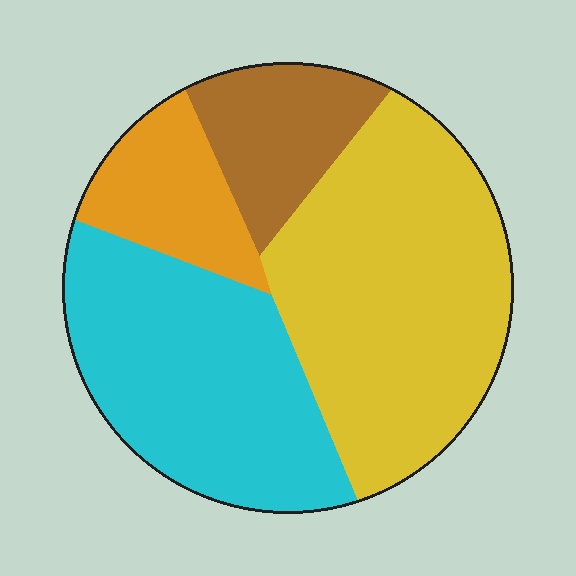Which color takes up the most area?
Yellow, at roughly 40%.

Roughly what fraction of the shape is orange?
Orange takes up less than a quarter of the shape.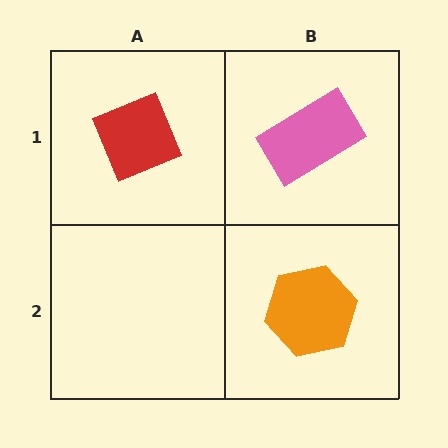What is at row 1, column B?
A pink rectangle.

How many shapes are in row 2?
1 shape.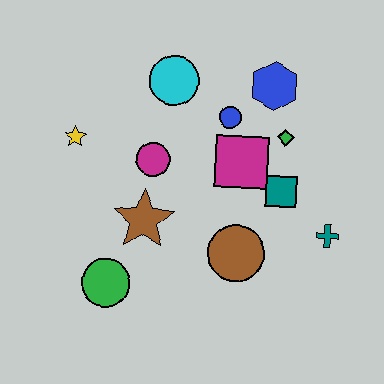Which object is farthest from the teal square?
The yellow star is farthest from the teal square.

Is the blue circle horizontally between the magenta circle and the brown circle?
Yes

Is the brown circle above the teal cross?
No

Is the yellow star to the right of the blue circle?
No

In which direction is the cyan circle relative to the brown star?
The cyan circle is above the brown star.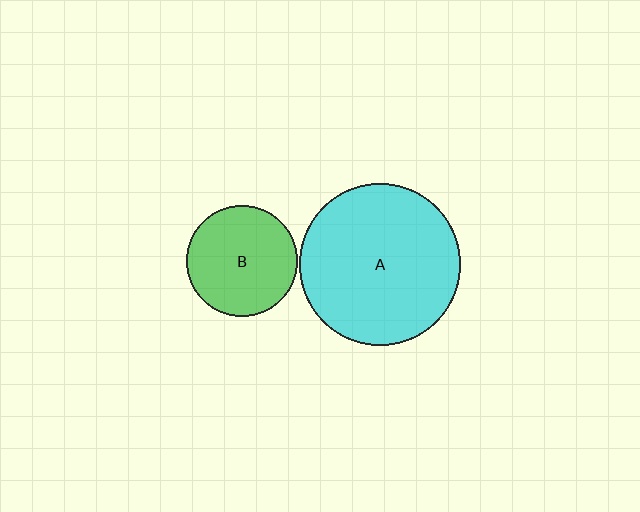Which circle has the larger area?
Circle A (cyan).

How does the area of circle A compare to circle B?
Approximately 2.1 times.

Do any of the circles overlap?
No, none of the circles overlap.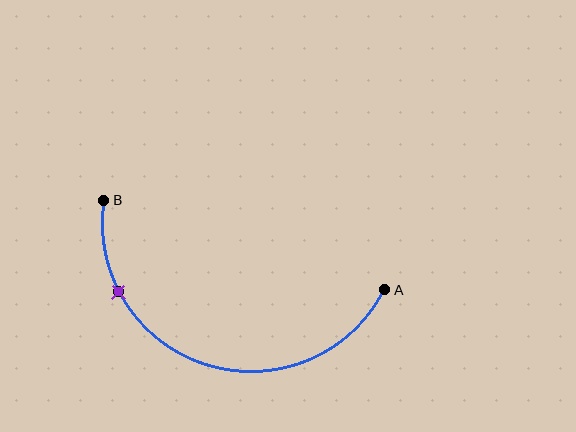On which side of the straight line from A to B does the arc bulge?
The arc bulges below the straight line connecting A and B.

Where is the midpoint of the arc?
The arc midpoint is the point on the curve farthest from the straight line joining A and B. It sits below that line.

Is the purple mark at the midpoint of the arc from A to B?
No. The purple mark lies on the arc but is closer to endpoint B. The arc midpoint would be at the point on the curve equidistant along the arc from both A and B.